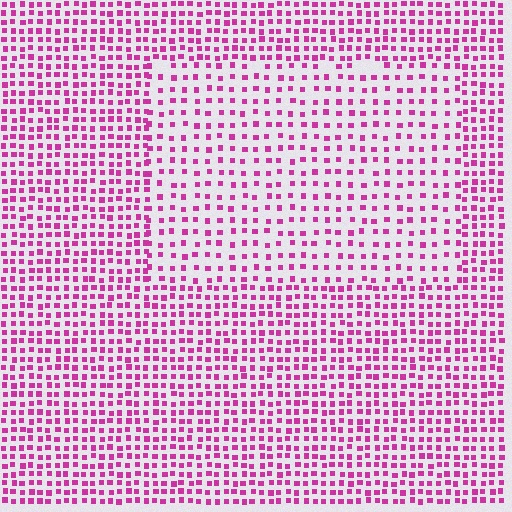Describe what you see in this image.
The image contains small magenta elements arranged at two different densities. A rectangle-shaped region is visible where the elements are less densely packed than the surrounding area.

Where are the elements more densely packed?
The elements are more densely packed outside the rectangle boundary.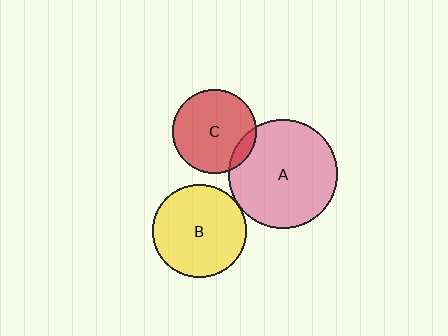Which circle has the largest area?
Circle A (pink).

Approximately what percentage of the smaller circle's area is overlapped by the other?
Approximately 10%.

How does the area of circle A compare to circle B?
Approximately 1.4 times.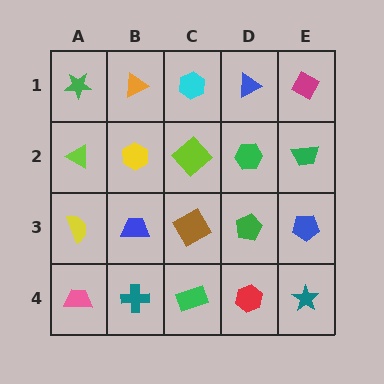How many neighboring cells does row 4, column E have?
2.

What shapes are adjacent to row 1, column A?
A lime triangle (row 2, column A), an orange triangle (row 1, column B).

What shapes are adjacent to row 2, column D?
A blue triangle (row 1, column D), a green pentagon (row 3, column D), a lime diamond (row 2, column C), a green trapezoid (row 2, column E).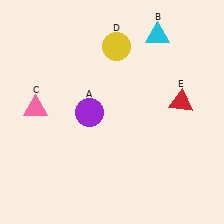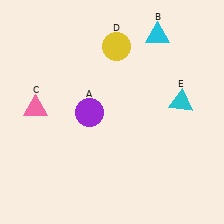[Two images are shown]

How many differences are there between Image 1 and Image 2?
There is 1 difference between the two images.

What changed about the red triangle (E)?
In Image 1, E is red. In Image 2, it changed to cyan.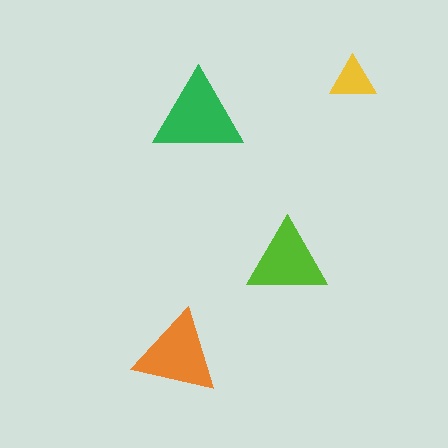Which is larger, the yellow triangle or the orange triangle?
The orange one.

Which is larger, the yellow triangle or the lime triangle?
The lime one.